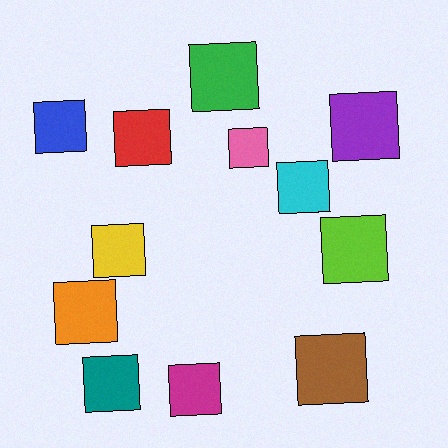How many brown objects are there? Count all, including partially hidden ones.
There is 1 brown object.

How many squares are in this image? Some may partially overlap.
There are 12 squares.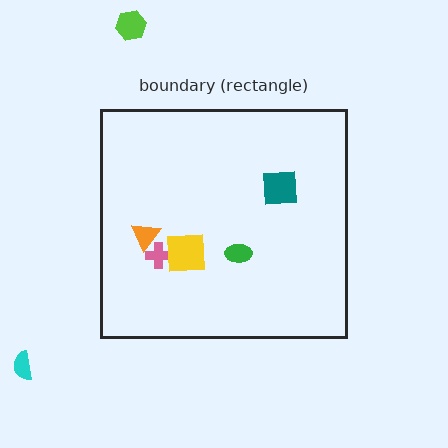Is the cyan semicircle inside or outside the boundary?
Outside.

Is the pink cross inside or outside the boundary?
Inside.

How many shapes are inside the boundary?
5 inside, 2 outside.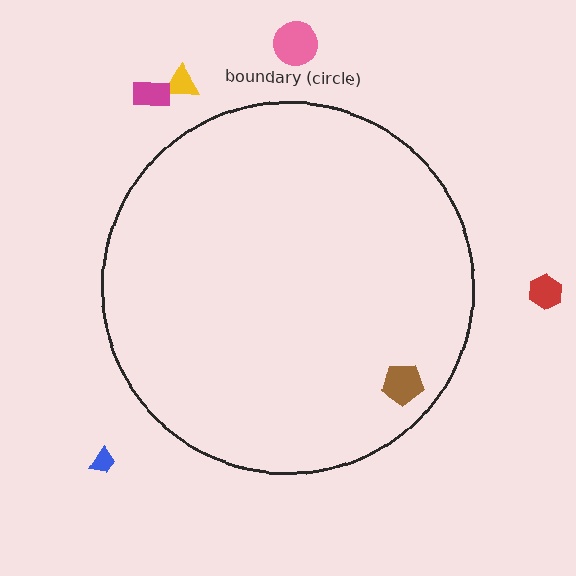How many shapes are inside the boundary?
1 inside, 5 outside.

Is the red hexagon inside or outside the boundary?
Outside.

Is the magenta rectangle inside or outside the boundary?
Outside.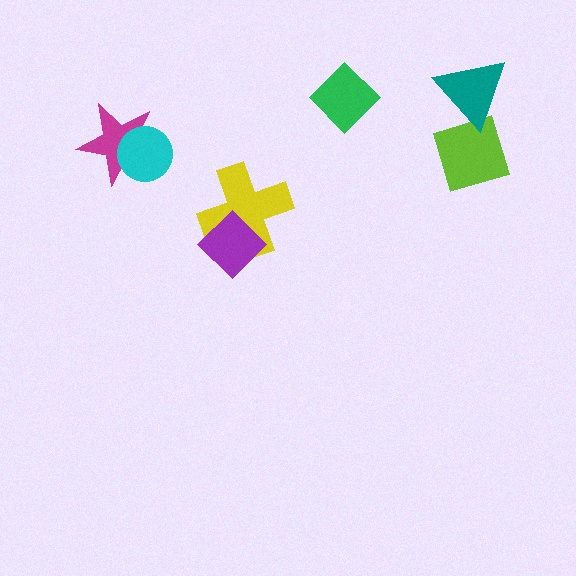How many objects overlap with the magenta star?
1 object overlaps with the magenta star.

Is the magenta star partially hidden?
Yes, it is partially covered by another shape.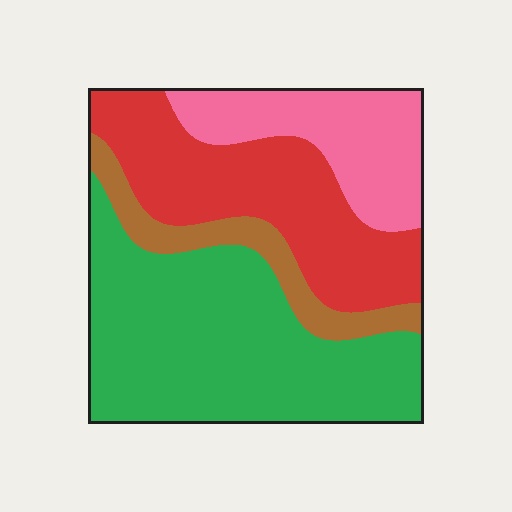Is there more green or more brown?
Green.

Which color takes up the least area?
Brown, at roughly 10%.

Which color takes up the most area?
Green, at roughly 45%.